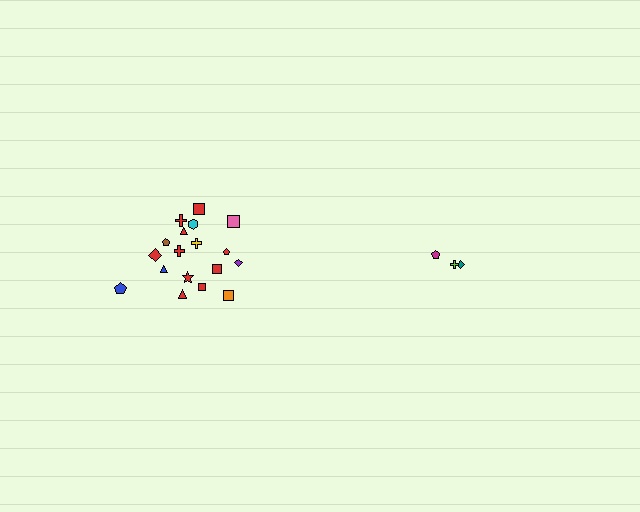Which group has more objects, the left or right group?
The left group.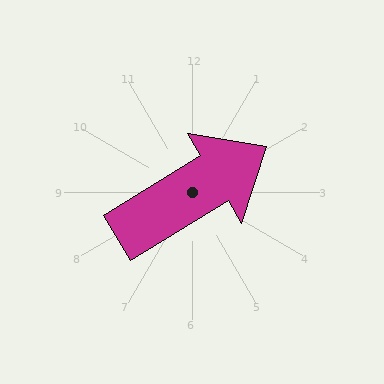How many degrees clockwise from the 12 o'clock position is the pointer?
Approximately 59 degrees.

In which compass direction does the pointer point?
Northeast.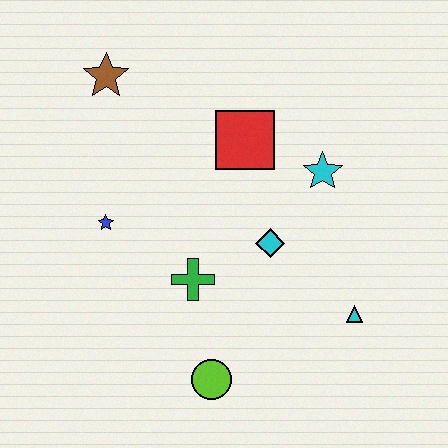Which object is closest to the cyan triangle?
The cyan diamond is closest to the cyan triangle.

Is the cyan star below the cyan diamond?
No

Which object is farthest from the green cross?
The brown star is farthest from the green cross.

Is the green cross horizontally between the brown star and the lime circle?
Yes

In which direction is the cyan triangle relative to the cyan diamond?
The cyan triangle is to the right of the cyan diamond.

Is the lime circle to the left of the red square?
Yes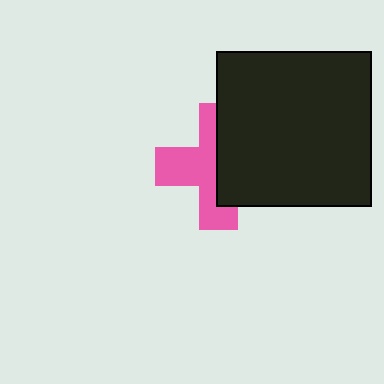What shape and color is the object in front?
The object in front is a black square.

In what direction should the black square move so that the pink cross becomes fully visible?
The black square should move right. That is the shortest direction to clear the overlap and leave the pink cross fully visible.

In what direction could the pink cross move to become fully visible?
The pink cross could move left. That would shift it out from behind the black square entirely.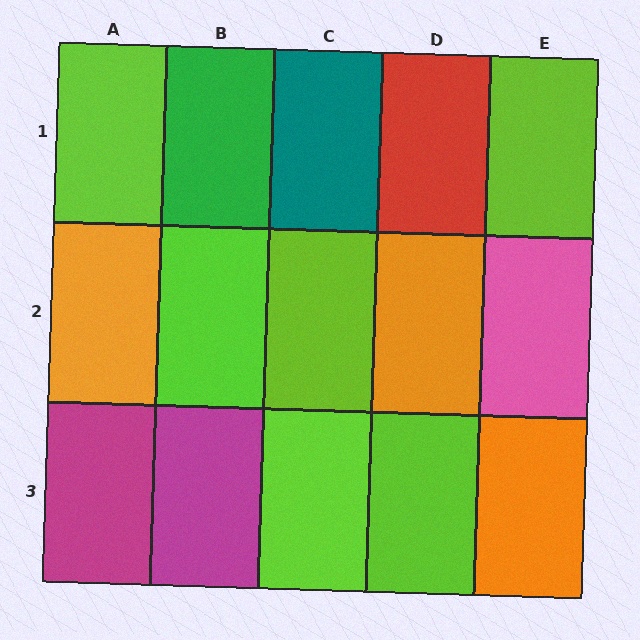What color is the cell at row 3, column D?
Lime.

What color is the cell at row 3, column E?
Orange.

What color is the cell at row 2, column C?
Lime.